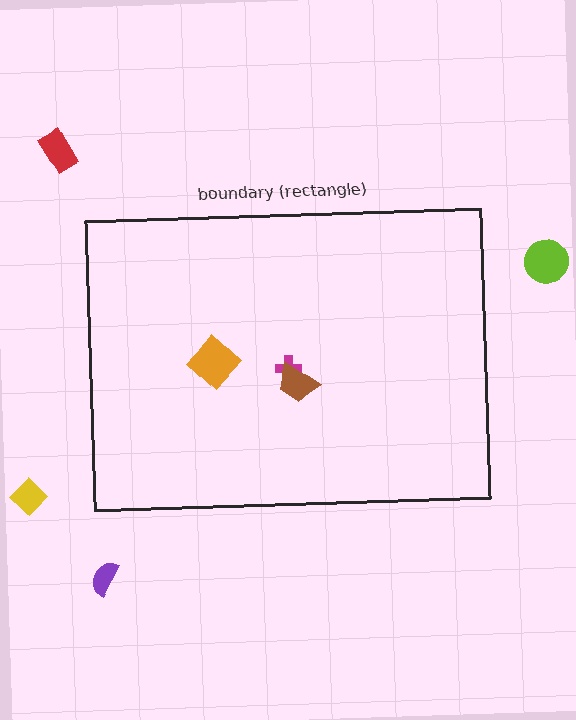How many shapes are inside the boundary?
3 inside, 4 outside.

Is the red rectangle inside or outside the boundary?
Outside.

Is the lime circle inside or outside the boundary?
Outside.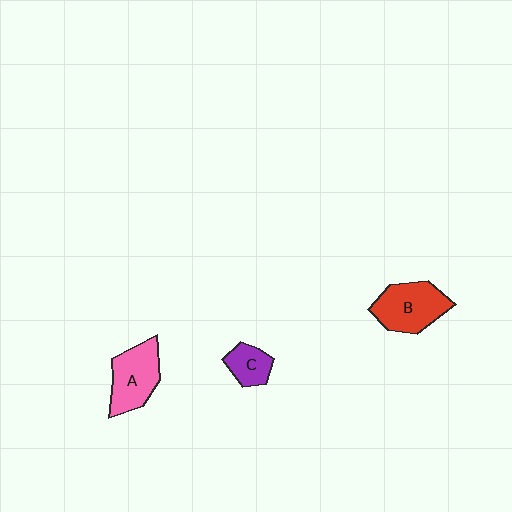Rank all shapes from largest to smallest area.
From largest to smallest: B (red), A (pink), C (purple).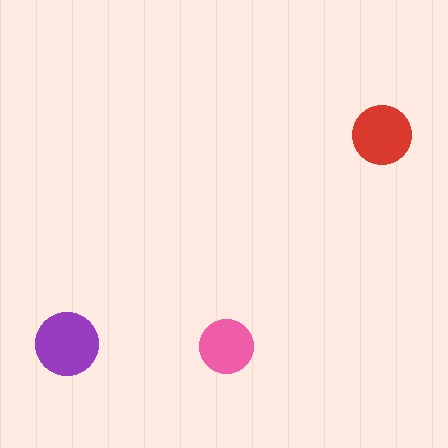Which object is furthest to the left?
The purple circle is leftmost.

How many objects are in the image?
There are 3 objects in the image.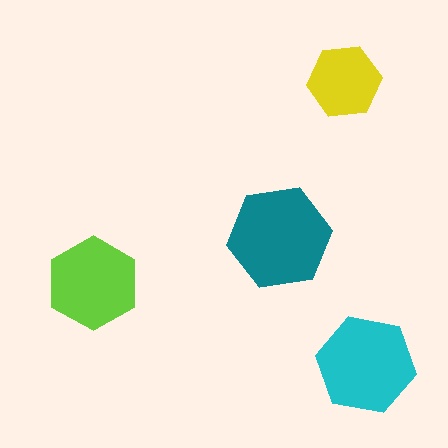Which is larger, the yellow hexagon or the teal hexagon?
The teal one.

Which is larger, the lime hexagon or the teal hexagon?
The teal one.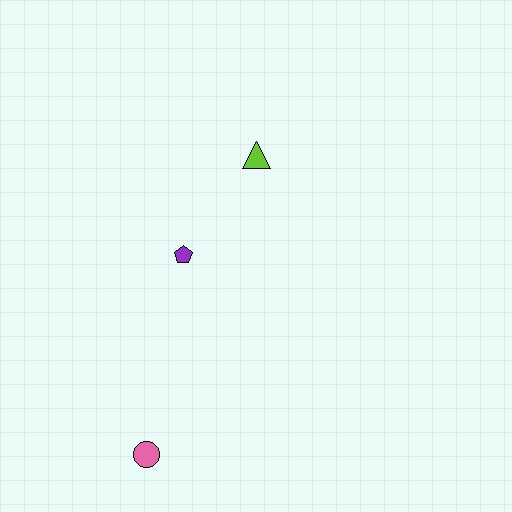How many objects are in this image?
There are 3 objects.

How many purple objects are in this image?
There is 1 purple object.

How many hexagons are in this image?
There are no hexagons.